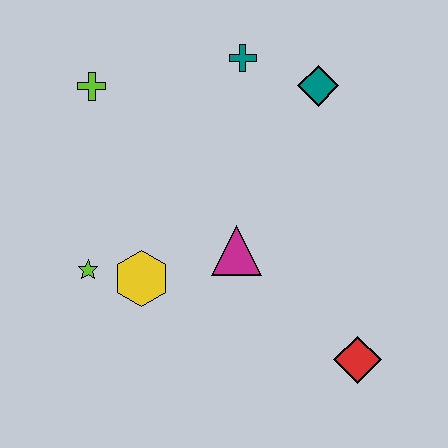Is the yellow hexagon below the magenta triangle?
Yes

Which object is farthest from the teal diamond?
The lime star is farthest from the teal diamond.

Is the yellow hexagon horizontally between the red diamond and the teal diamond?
No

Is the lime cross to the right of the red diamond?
No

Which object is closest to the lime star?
The yellow hexagon is closest to the lime star.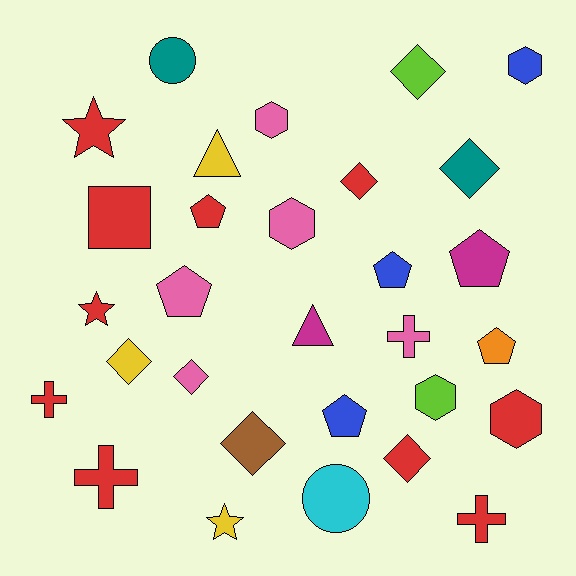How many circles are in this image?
There are 2 circles.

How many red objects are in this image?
There are 10 red objects.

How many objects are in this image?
There are 30 objects.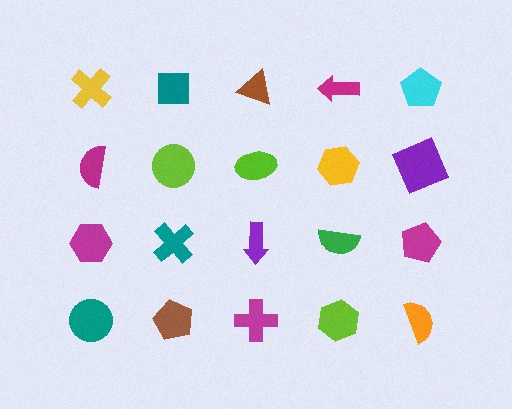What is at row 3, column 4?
A green semicircle.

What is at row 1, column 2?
A teal square.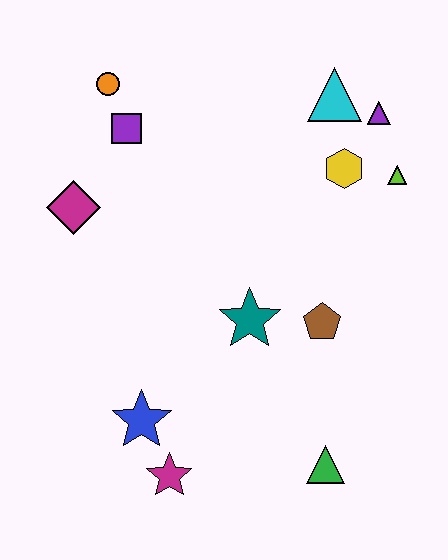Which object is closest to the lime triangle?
The yellow hexagon is closest to the lime triangle.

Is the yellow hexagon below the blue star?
No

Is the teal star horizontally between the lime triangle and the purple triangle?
No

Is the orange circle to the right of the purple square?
No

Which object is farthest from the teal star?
The orange circle is farthest from the teal star.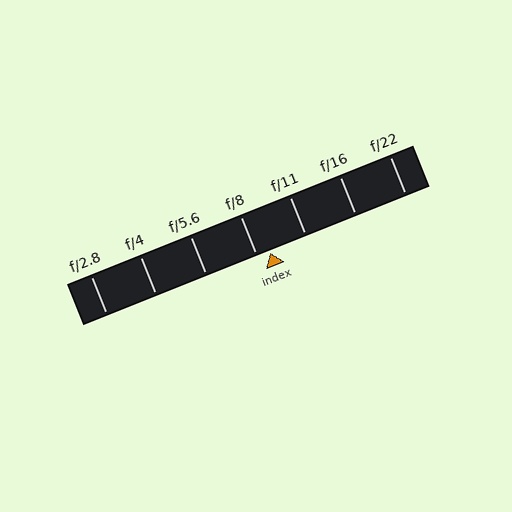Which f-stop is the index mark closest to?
The index mark is closest to f/8.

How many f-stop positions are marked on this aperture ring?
There are 7 f-stop positions marked.